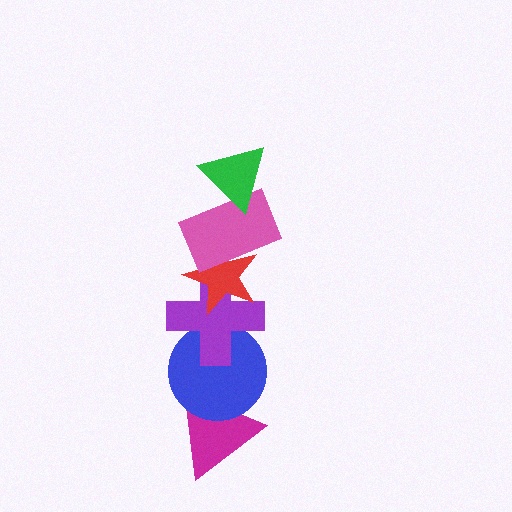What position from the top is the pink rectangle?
The pink rectangle is 2nd from the top.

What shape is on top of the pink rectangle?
The green triangle is on top of the pink rectangle.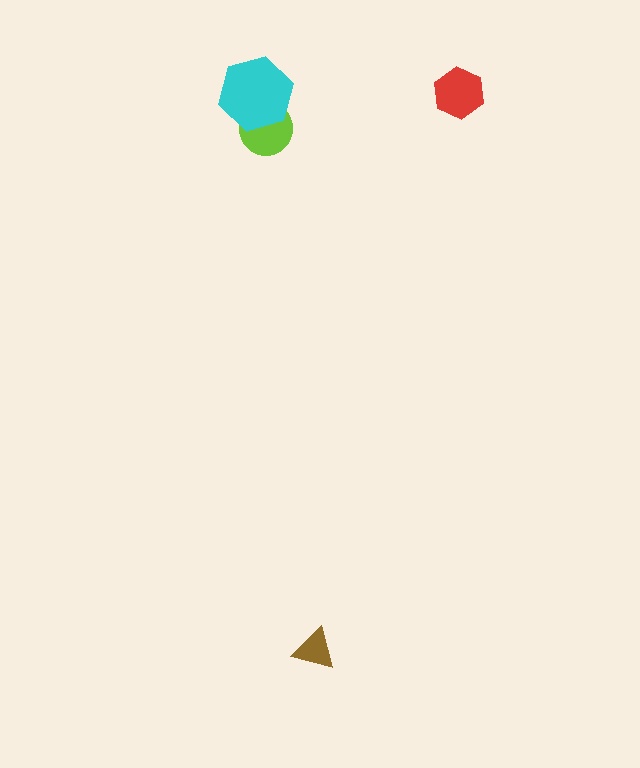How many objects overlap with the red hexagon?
0 objects overlap with the red hexagon.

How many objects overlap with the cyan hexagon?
1 object overlaps with the cyan hexagon.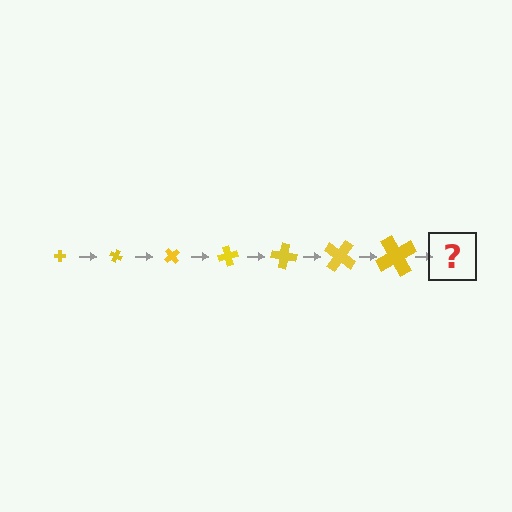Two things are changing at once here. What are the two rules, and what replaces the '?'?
The two rules are that the cross grows larger each step and it rotates 25 degrees each step. The '?' should be a cross, larger than the previous one and rotated 175 degrees from the start.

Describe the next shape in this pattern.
It should be a cross, larger than the previous one and rotated 175 degrees from the start.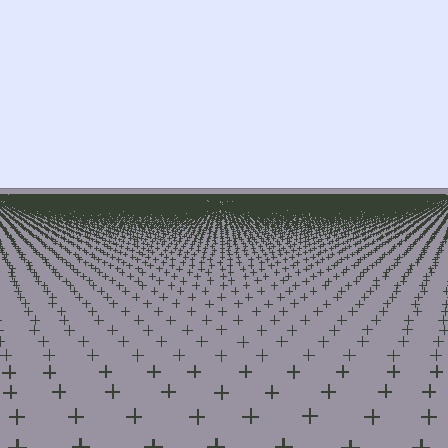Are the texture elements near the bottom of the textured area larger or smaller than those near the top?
Larger. Near the bottom, elements are closer to the viewer and appear at a bigger on-screen size.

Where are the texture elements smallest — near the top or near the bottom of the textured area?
Near the top.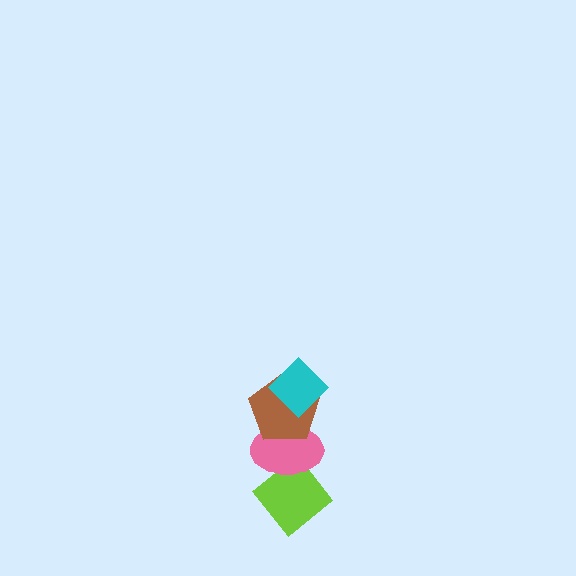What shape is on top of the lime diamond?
The pink ellipse is on top of the lime diamond.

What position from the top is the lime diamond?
The lime diamond is 4th from the top.